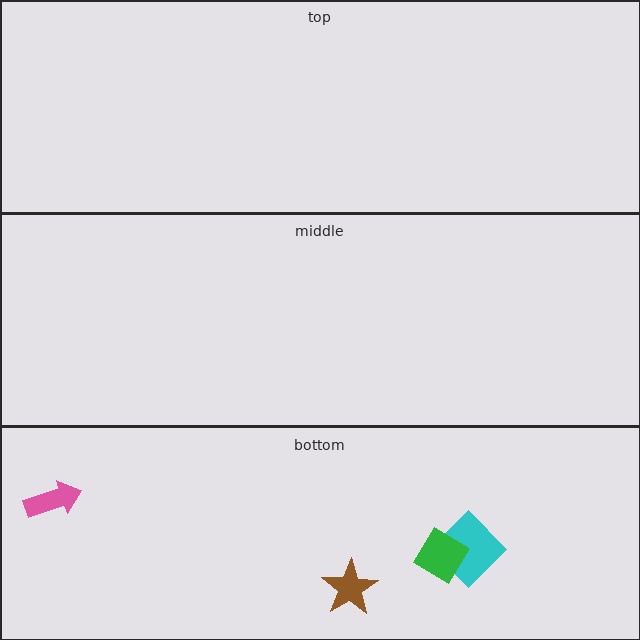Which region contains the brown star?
The bottom region.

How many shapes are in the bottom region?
4.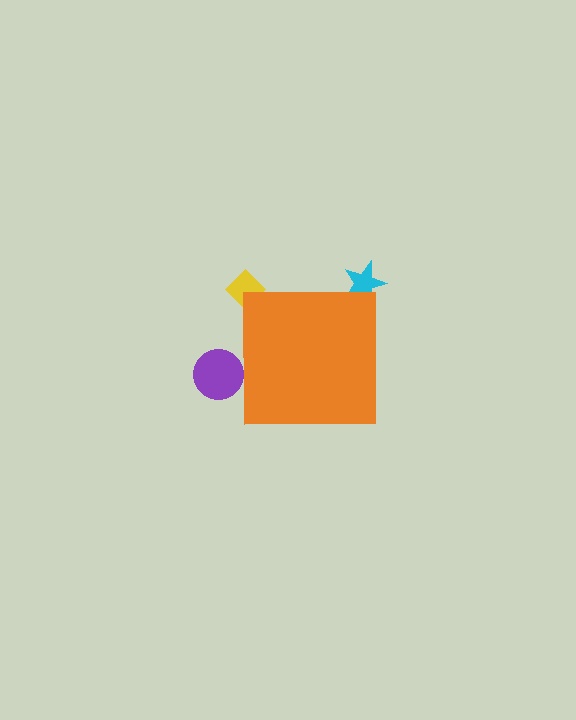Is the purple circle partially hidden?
Yes, the purple circle is partially hidden behind the orange square.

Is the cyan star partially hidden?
Yes, the cyan star is partially hidden behind the orange square.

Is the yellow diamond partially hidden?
Yes, the yellow diamond is partially hidden behind the orange square.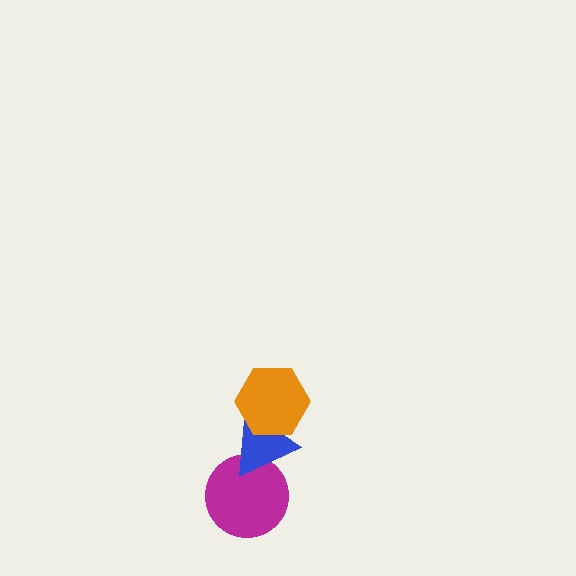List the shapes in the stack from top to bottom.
From top to bottom: the orange hexagon, the blue triangle, the magenta circle.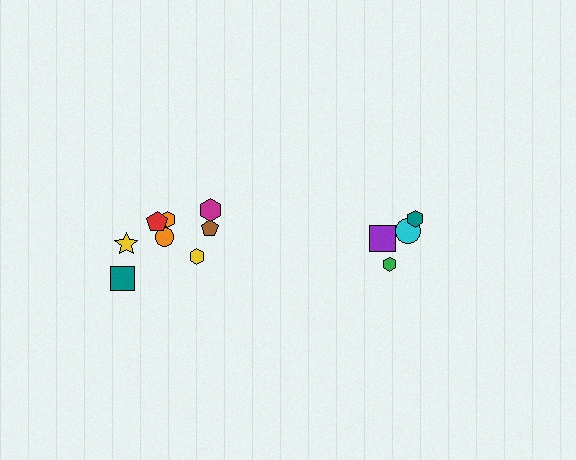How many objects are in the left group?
There are 8 objects.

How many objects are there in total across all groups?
There are 12 objects.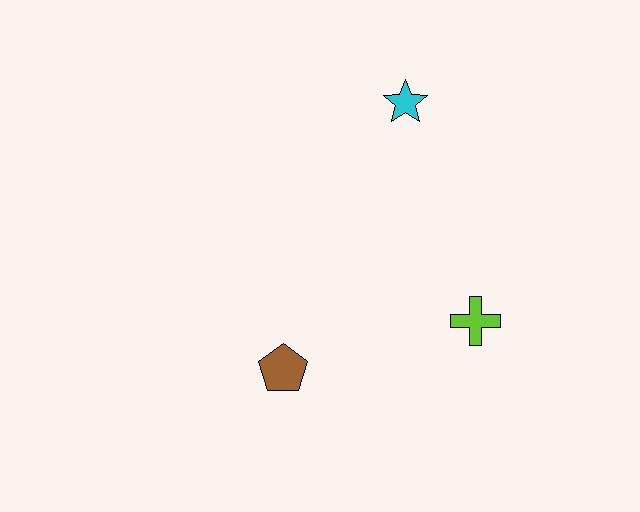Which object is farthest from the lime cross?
The cyan star is farthest from the lime cross.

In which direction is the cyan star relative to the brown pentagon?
The cyan star is above the brown pentagon.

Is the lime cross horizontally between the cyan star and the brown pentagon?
No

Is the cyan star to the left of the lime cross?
Yes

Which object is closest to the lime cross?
The brown pentagon is closest to the lime cross.